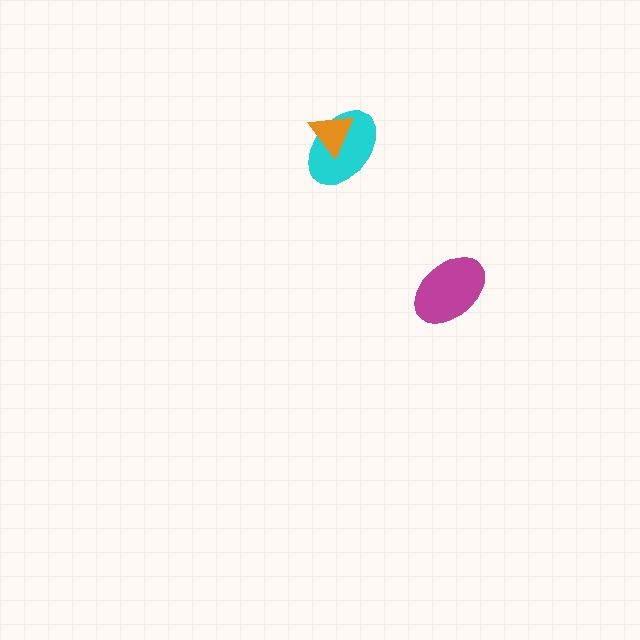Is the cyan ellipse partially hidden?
Yes, it is partially covered by another shape.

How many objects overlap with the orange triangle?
1 object overlaps with the orange triangle.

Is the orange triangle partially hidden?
No, no other shape covers it.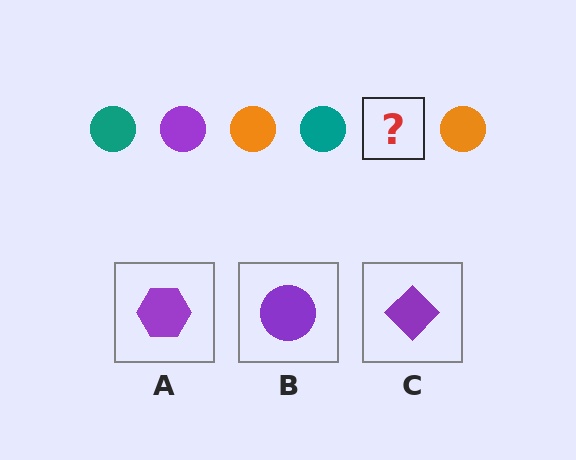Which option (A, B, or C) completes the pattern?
B.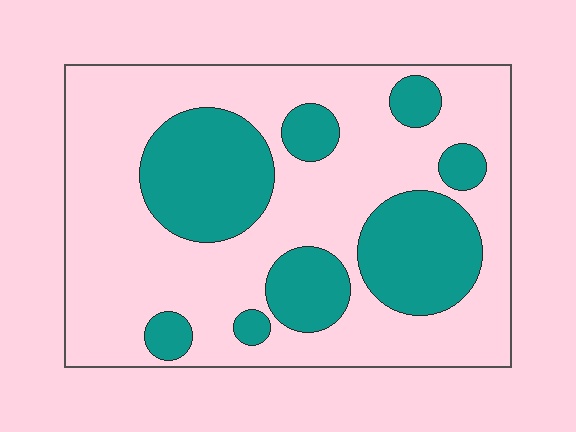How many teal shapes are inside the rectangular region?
8.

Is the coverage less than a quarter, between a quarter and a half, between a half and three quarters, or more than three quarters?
Between a quarter and a half.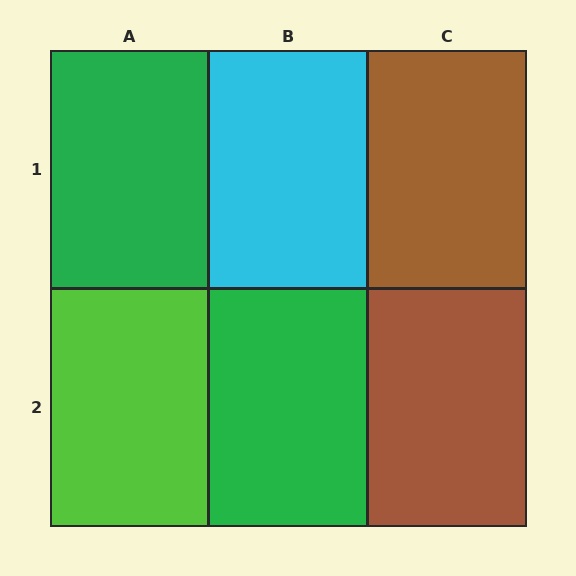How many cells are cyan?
1 cell is cyan.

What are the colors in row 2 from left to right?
Lime, green, brown.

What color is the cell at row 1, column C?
Brown.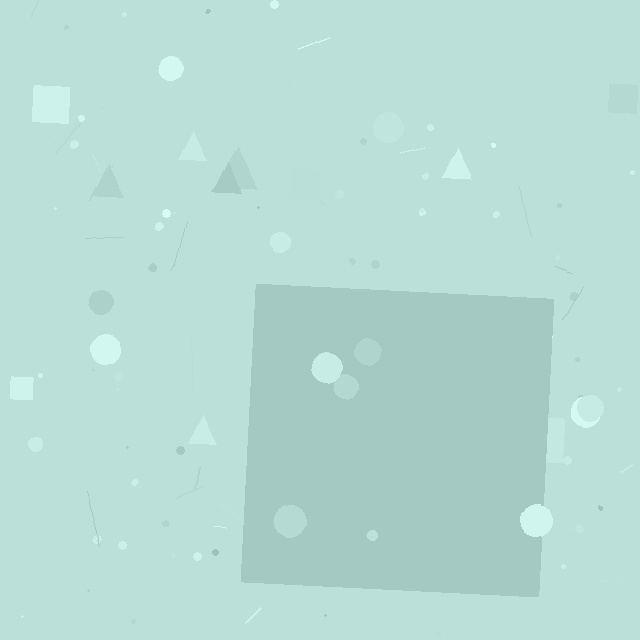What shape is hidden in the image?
A square is hidden in the image.